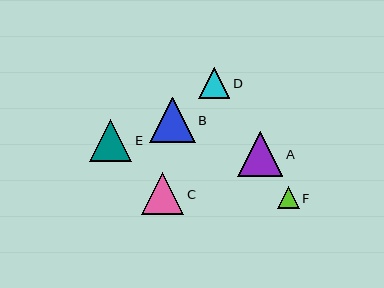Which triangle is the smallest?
Triangle F is the smallest with a size of approximately 22 pixels.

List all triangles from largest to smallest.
From largest to smallest: B, A, C, E, D, F.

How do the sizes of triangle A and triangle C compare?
Triangle A and triangle C are approximately the same size.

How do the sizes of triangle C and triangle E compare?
Triangle C and triangle E are approximately the same size.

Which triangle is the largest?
Triangle B is the largest with a size of approximately 45 pixels.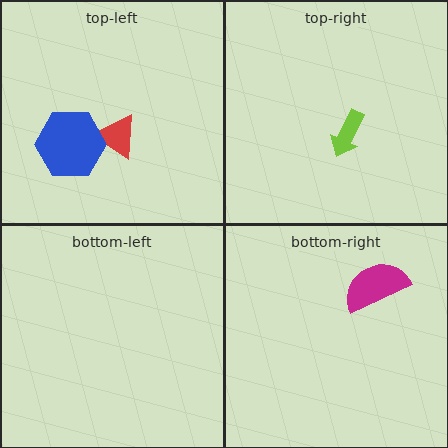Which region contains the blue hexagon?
The top-left region.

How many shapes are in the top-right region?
1.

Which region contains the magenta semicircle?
The bottom-right region.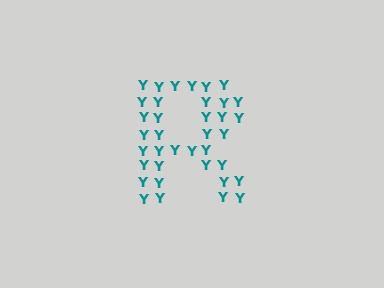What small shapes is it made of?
It is made of small letter Y's.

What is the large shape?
The large shape is the letter R.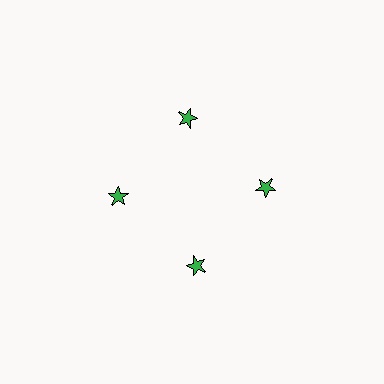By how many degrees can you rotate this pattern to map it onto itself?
The pattern maps onto itself every 90 degrees of rotation.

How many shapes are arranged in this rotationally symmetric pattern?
There are 4 shapes, arranged in 4 groups of 1.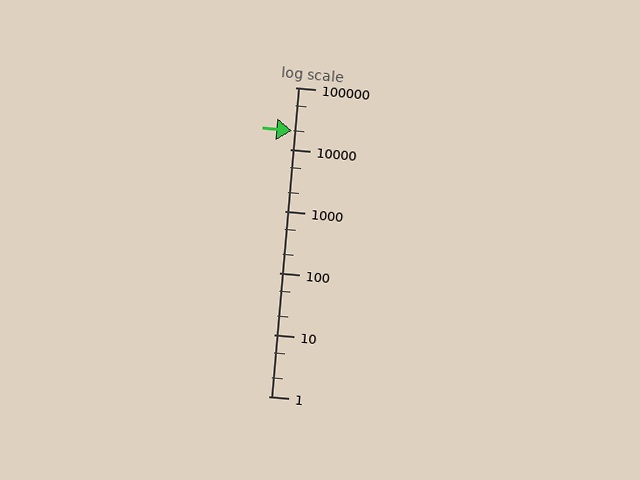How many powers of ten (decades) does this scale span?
The scale spans 5 decades, from 1 to 100000.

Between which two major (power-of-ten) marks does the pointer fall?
The pointer is between 10000 and 100000.